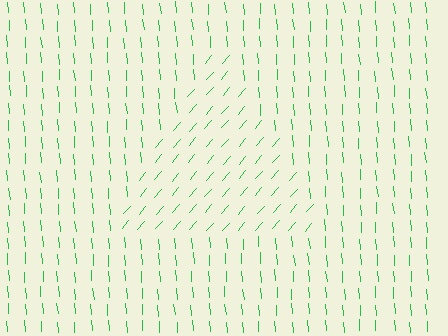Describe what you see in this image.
The image is filled with small green line segments. A triangle region in the image has lines oriented differently from the surrounding lines, creating a visible texture boundary.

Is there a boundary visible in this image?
Yes, there is a texture boundary formed by a change in line orientation.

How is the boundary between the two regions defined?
The boundary is defined purely by a change in line orientation (approximately 45 degrees difference). All lines are the same color and thickness.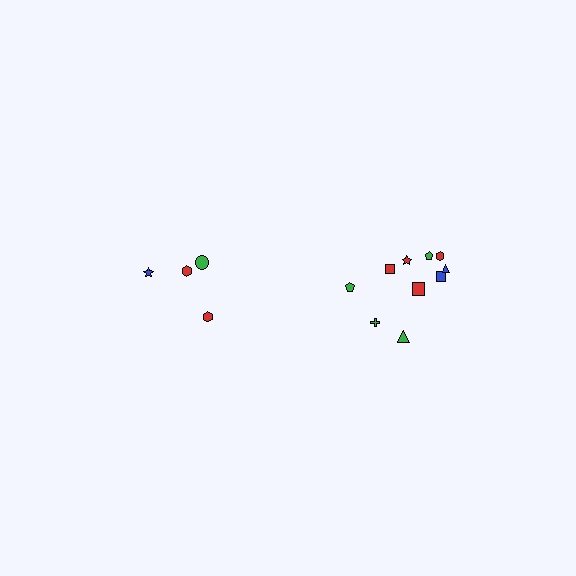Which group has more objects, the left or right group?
The right group.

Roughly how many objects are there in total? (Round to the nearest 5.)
Roughly 15 objects in total.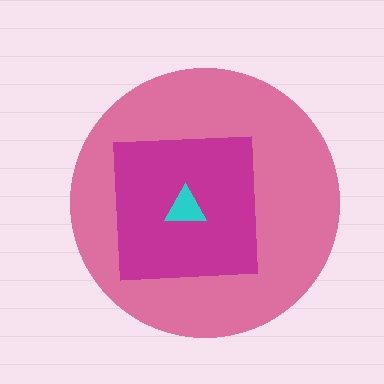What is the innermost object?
The cyan triangle.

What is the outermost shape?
The pink circle.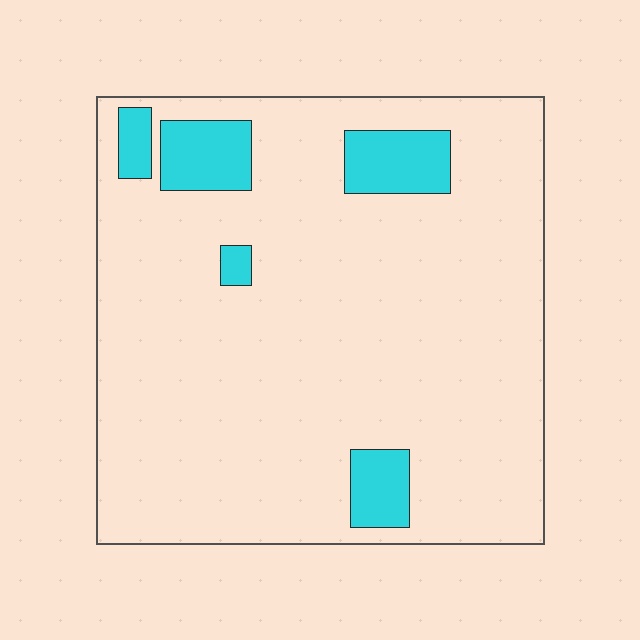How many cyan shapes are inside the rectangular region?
5.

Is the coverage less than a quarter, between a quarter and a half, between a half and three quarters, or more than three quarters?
Less than a quarter.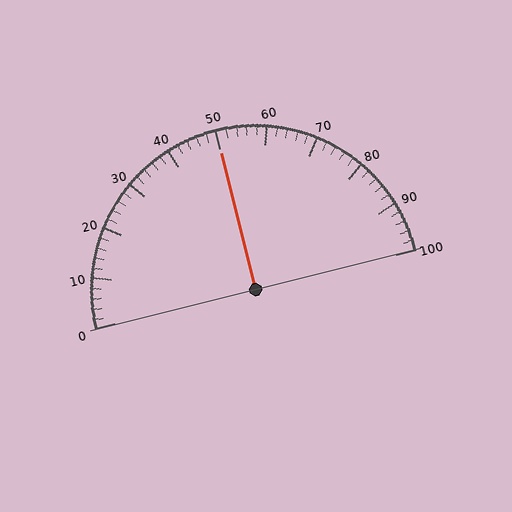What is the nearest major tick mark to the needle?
The nearest major tick mark is 50.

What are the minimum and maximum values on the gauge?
The gauge ranges from 0 to 100.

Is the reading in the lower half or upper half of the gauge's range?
The reading is in the upper half of the range (0 to 100).